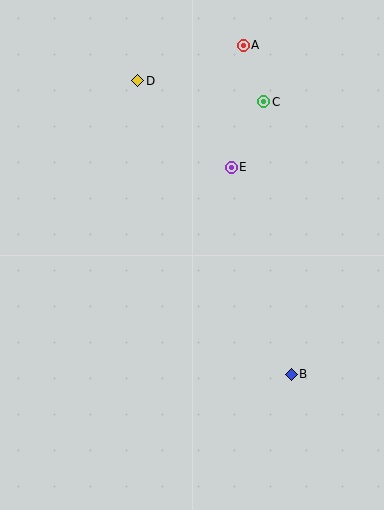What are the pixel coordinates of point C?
Point C is at (264, 102).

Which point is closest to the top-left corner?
Point D is closest to the top-left corner.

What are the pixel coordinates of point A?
Point A is at (243, 45).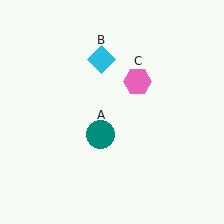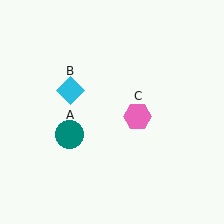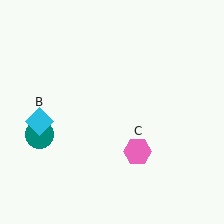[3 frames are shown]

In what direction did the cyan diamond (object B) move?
The cyan diamond (object B) moved down and to the left.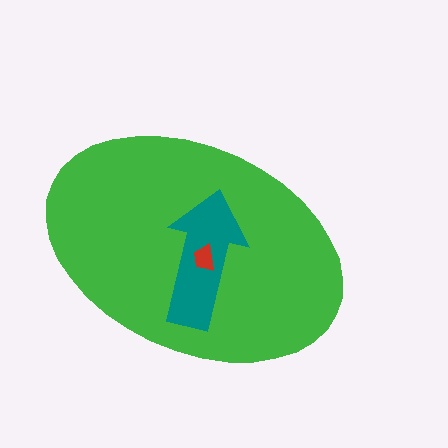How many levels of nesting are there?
3.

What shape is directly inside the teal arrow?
The red trapezoid.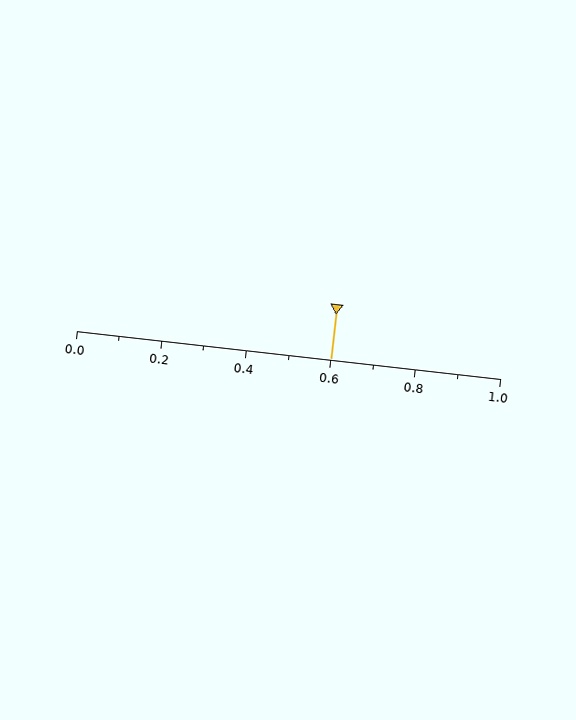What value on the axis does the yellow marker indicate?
The marker indicates approximately 0.6.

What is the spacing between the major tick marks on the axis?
The major ticks are spaced 0.2 apart.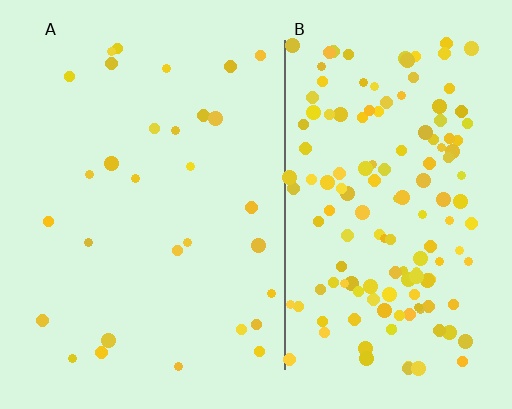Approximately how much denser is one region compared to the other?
Approximately 4.9× — region B over region A.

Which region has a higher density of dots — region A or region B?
B (the right).